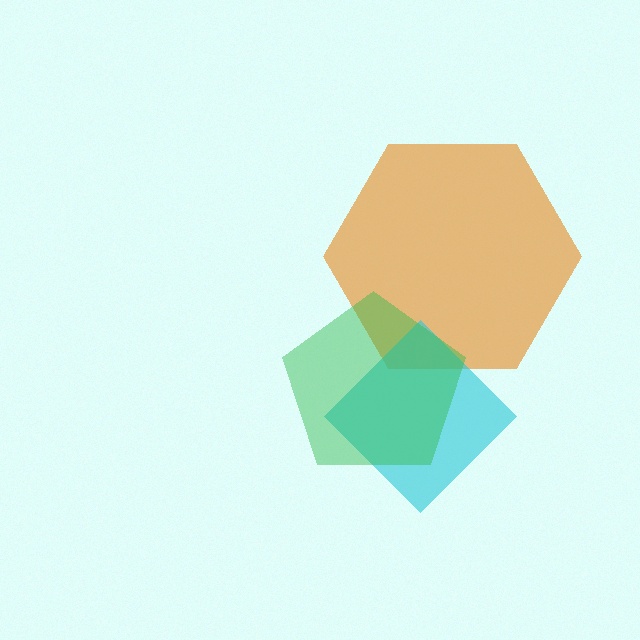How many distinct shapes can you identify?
There are 3 distinct shapes: an orange hexagon, a cyan diamond, a green pentagon.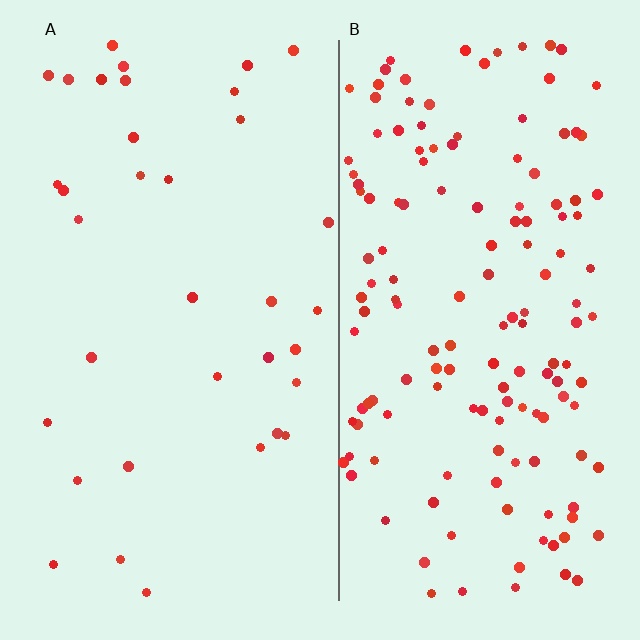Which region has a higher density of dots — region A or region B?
B (the right).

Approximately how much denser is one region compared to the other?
Approximately 4.3× — region B over region A.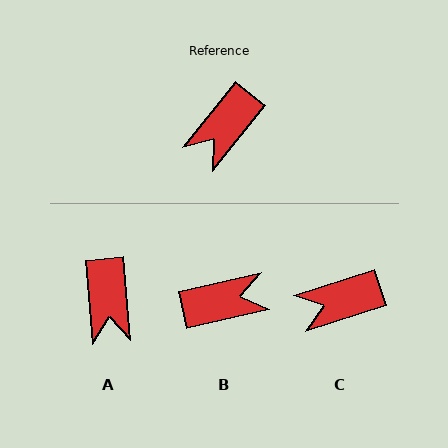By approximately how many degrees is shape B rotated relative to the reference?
Approximately 142 degrees counter-clockwise.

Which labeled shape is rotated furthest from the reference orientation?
B, about 142 degrees away.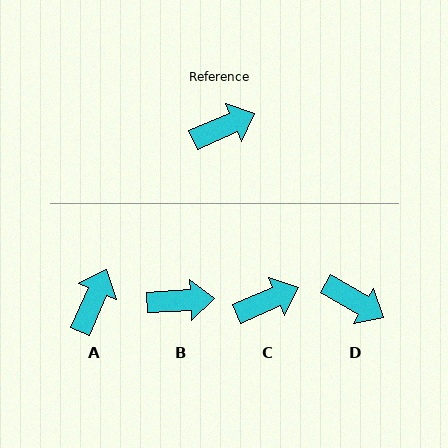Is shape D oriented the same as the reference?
No, it is off by about 54 degrees.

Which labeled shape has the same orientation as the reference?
C.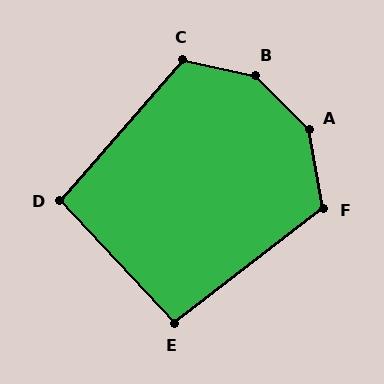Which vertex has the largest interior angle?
B, at approximately 147 degrees.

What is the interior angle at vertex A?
Approximately 146 degrees (obtuse).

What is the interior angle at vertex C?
Approximately 119 degrees (obtuse).